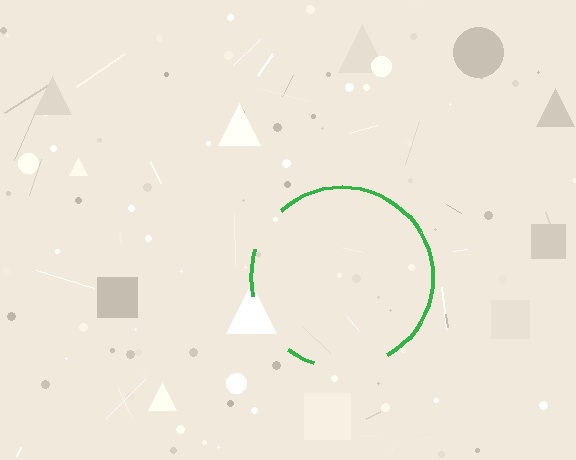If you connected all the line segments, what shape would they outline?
They would outline a circle.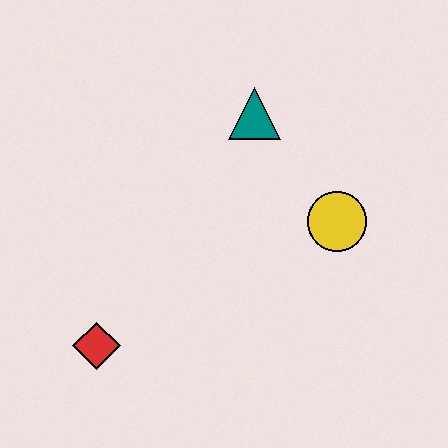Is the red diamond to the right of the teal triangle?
No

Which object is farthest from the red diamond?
The teal triangle is farthest from the red diamond.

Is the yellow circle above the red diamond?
Yes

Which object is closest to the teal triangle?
The yellow circle is closest to the teal triangle.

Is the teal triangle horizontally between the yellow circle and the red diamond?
Yes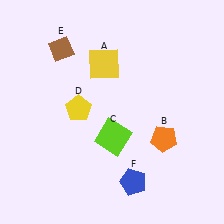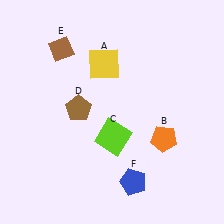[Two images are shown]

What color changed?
The pentagon (D) changed from yellow in Image 1 to brown in Image 2.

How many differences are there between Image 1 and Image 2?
There is 1 difference between the two images.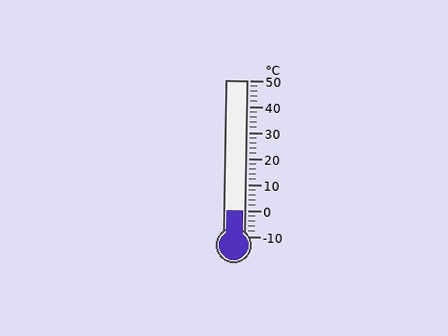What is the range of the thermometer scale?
The thermometer scale ranges from -10°C to 50°C.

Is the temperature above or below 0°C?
The temperature is at 0°C.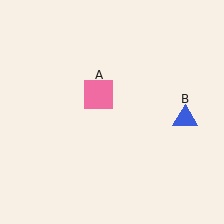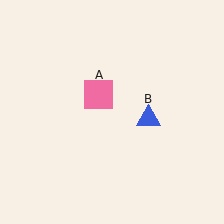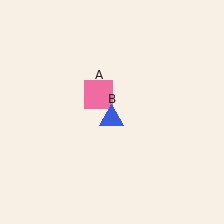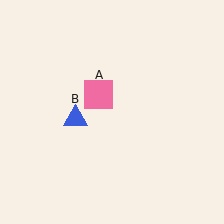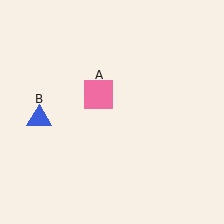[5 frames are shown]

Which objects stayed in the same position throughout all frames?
Pink square (object A) remained stationary.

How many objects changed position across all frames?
1 object changed position: blue triangle (object B).